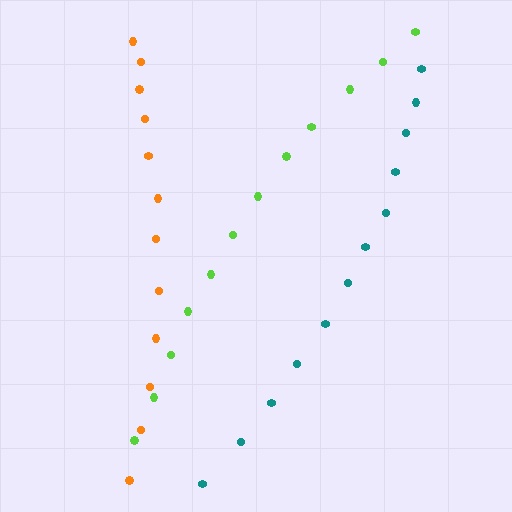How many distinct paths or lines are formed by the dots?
There are 3 distinct paths.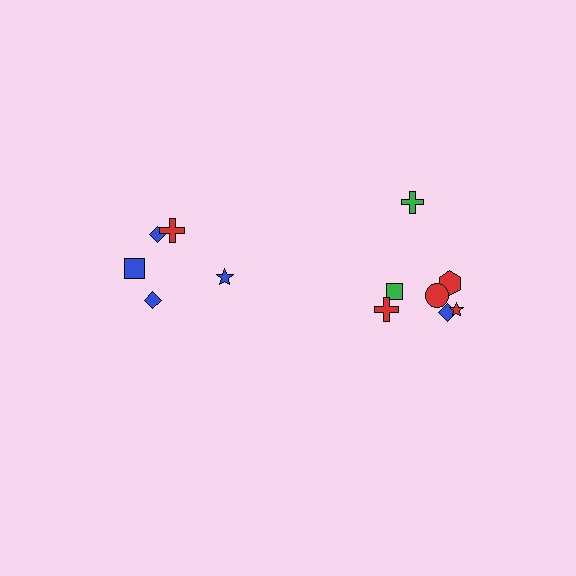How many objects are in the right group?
There are 7 objects.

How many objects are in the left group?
There are 5 objects.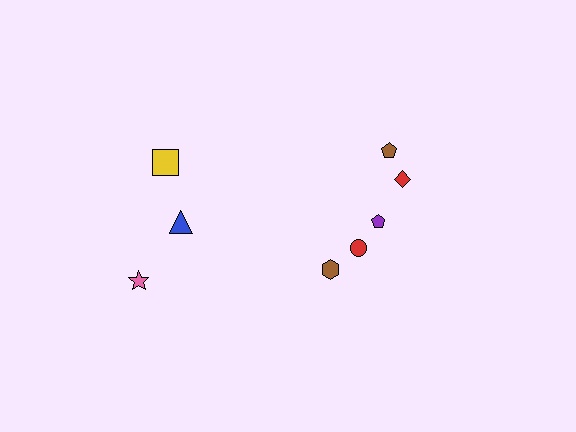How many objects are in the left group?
There are 3 objects.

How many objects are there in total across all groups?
There are 8 objects.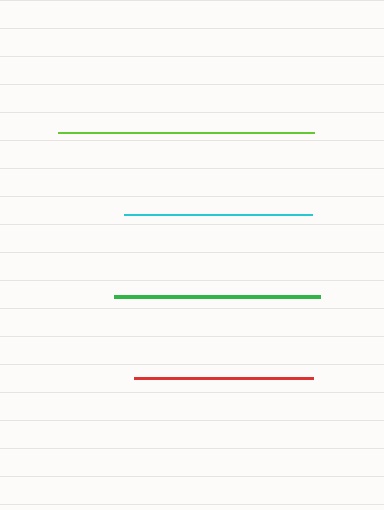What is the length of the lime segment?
The lime segment is approximately 256 pixels long.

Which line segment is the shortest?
The red line is the shortest at approximately 179 pixels.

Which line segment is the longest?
The lime line is the longest at approximately 256 pixels.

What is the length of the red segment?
The red segment is approximately 179 pixels long.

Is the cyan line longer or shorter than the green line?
The green line is longer than the cyan line.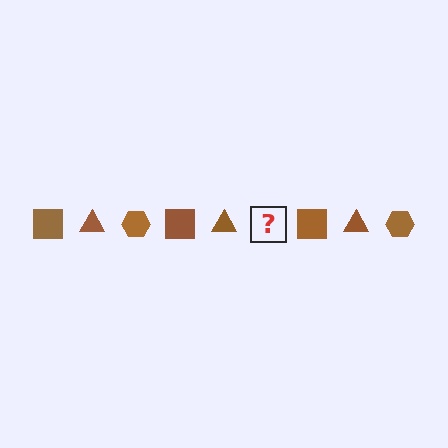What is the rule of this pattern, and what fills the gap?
The rule is that the pattern cycles through square, triangle, hexagon shapes in brown. The gap should be filled with a brown hexagon.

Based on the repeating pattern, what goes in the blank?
The blank should be a brown hexagon.